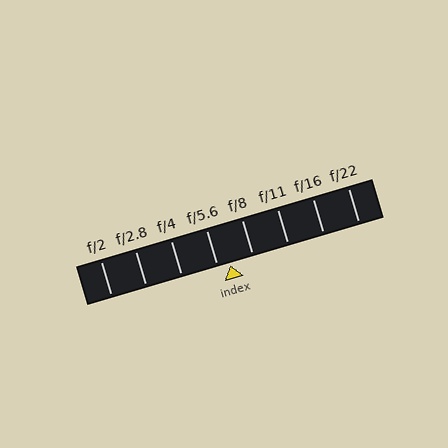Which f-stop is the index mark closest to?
The index mark is closest to f/5.6.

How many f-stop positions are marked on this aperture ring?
There are 8 f-stop positions marked.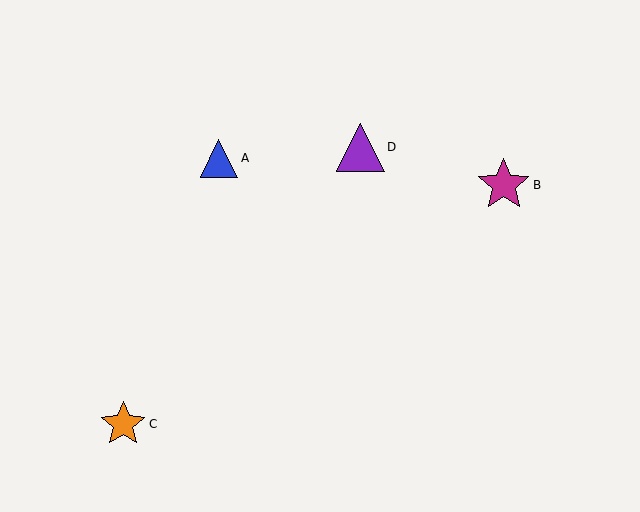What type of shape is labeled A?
Shape A is a blue triangle.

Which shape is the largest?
The magenta star (labeled B) is the largest.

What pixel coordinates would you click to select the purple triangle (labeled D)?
Click at (360, 147) to select the purple triangle D.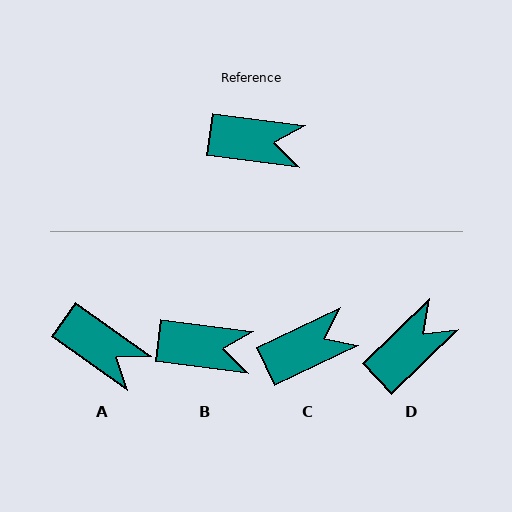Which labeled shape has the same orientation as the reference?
B.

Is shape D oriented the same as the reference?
No, it is off by about 51 degrees.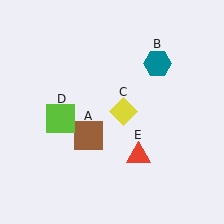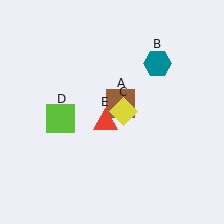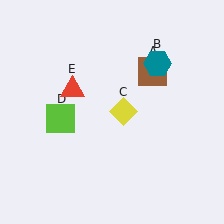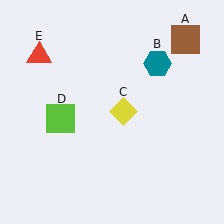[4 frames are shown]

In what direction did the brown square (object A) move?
The brown square (object A) moved up and to the right.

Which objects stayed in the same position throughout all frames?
Teal hexagon (object B) and yellow diamond (object C) and lime square (object D) remained stationary.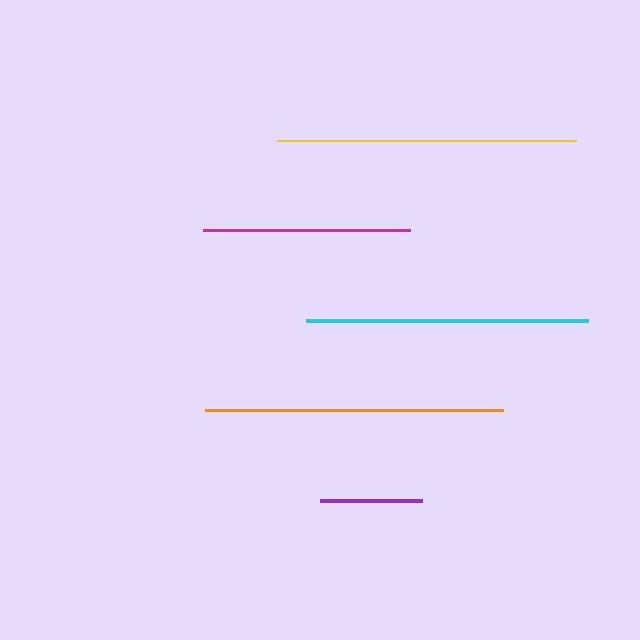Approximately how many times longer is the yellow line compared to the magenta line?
The yellow line is approximately 1.4 times the length of the magenta line.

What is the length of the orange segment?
The orange segment is approximately 299 pixels long.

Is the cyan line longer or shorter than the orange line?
The orange line is longer than the cyan line.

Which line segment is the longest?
The yellow line is the longest at approximately 300 pixels.